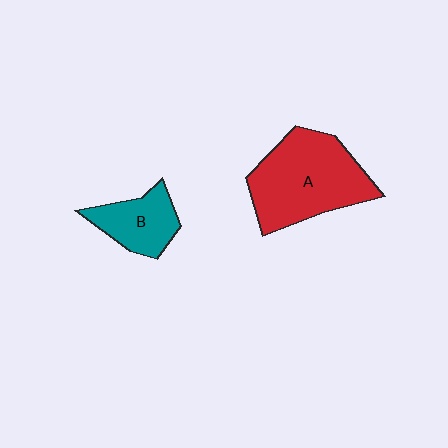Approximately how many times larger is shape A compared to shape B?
Approximately 2.1 times.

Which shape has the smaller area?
Shape B (teal).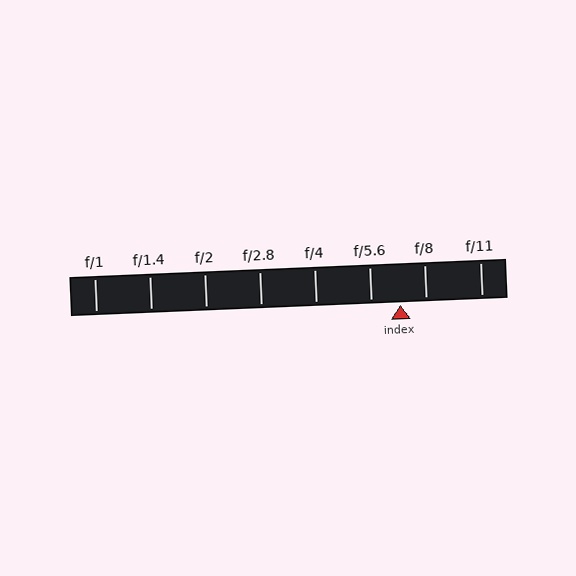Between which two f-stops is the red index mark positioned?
The index mark is between f/5.6 and f/8.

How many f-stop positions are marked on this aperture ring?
There are 8 f-stop positions marked.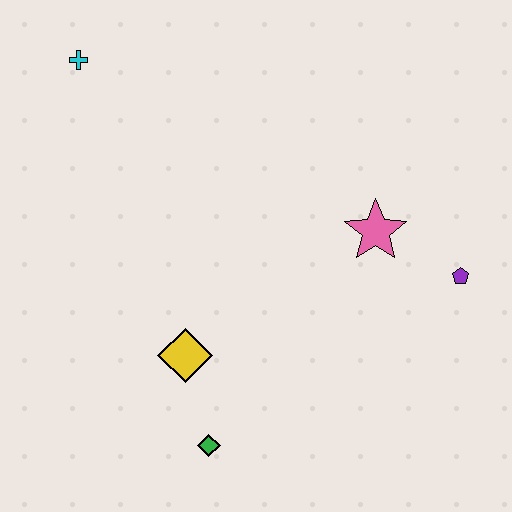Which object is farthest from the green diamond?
The cyan cross is farthest from the green diamond.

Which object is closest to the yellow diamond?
The green diamond is closest to the yellow diamond.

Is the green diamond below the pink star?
Yes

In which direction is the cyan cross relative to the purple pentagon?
The cyan cross is to the left of the purple pentagon.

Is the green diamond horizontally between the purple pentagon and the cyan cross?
Yes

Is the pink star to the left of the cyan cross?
No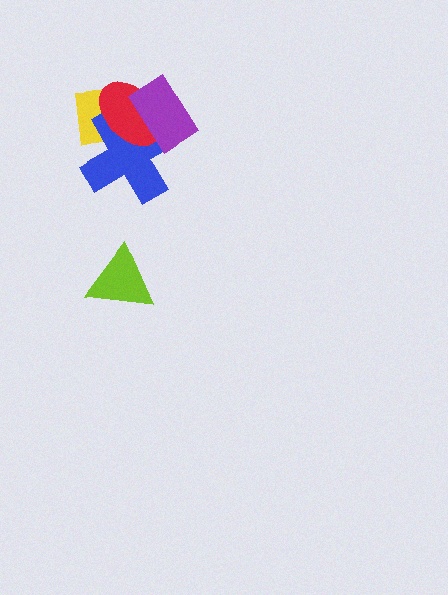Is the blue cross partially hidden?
Yes, it is partially covered by another shape.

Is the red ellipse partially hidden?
Yes, it is partially covered by another shape.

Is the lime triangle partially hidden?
No, no other shape covers it.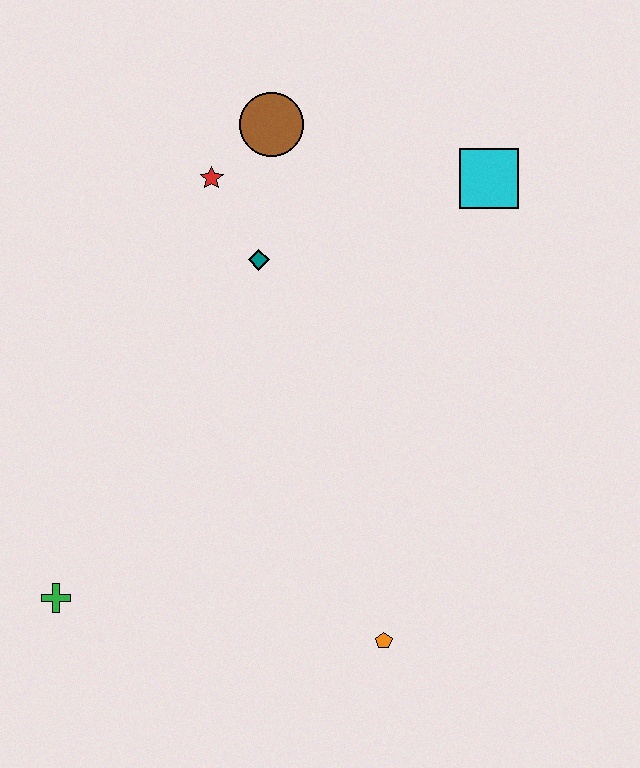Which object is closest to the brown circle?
The red star is closest to the brown circle.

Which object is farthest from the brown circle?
The orange pentagon is farthest from the brown circle.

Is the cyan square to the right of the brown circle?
Yes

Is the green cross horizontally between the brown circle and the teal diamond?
No